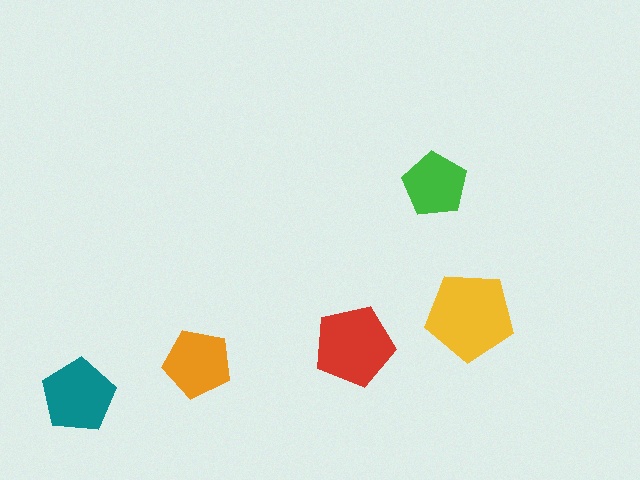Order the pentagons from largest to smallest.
the yellow one, the red one, the teal one, the orange one, the green one.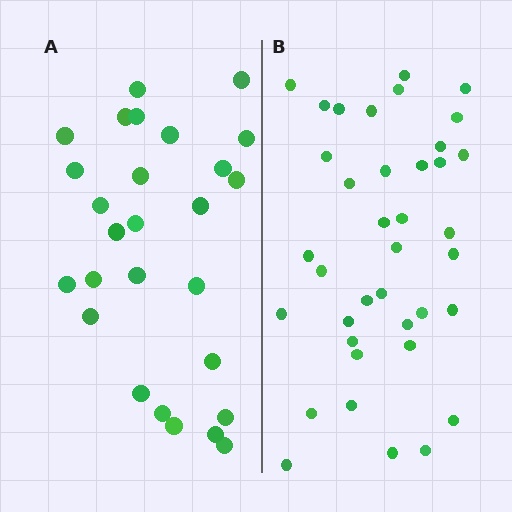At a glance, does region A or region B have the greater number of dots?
Region B (the right region) has more dots.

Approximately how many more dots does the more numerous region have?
Region B has roughly 12 or so more dots than region A.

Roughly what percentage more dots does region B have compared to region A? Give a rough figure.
About 40% more.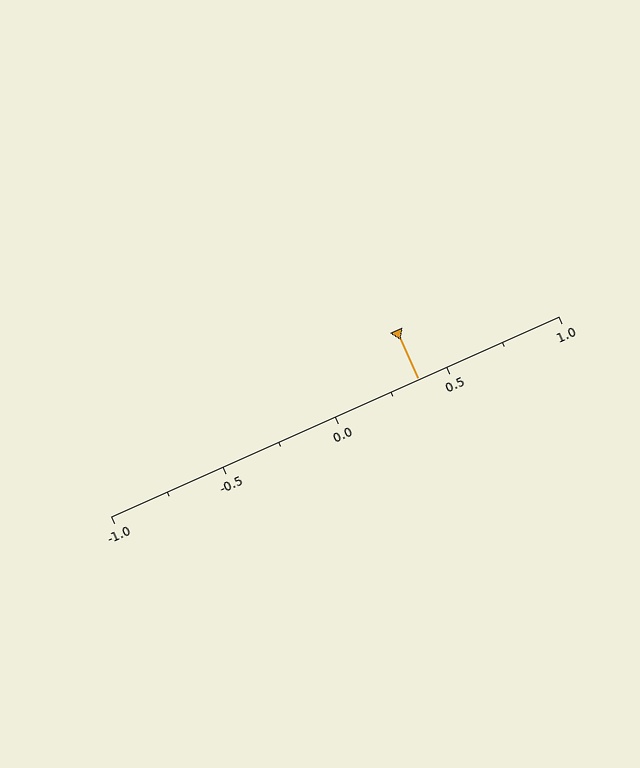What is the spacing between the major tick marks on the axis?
The major ticks are spaced 0.5 apart.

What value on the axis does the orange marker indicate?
The marker indicates approximately 0.38.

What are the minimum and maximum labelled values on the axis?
The axis runs from -1.0 to 1.0.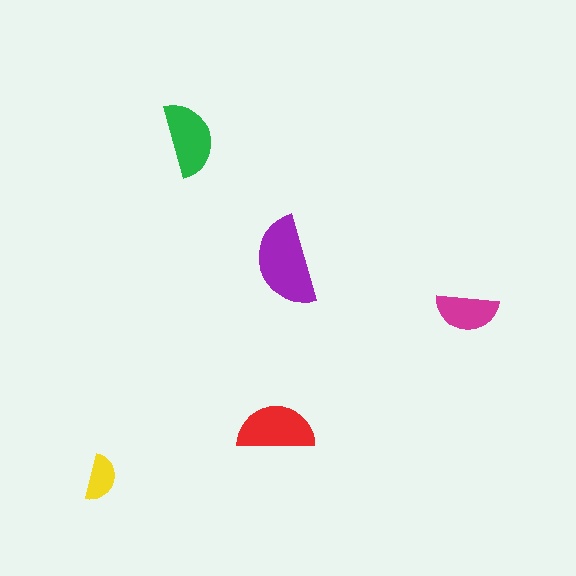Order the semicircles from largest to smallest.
the purple one, the red one, the green one, the magenta one, the yellow one.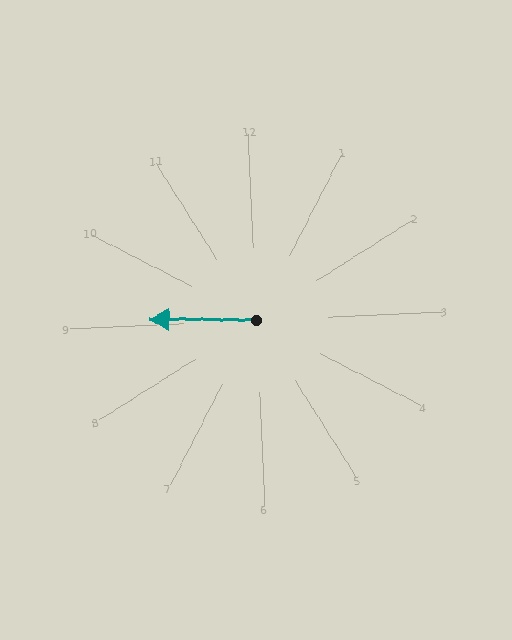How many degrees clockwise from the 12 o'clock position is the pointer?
Approximately 273 degrees.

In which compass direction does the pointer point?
West.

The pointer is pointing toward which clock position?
Roughly 9 o'clock.